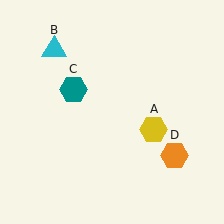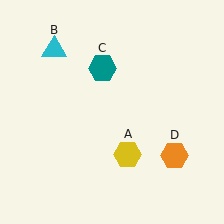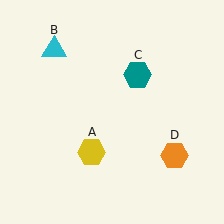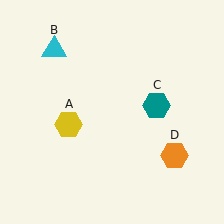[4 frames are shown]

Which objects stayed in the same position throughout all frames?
Cyan triangle (object B) and orange hexagon (object D) remained stationary.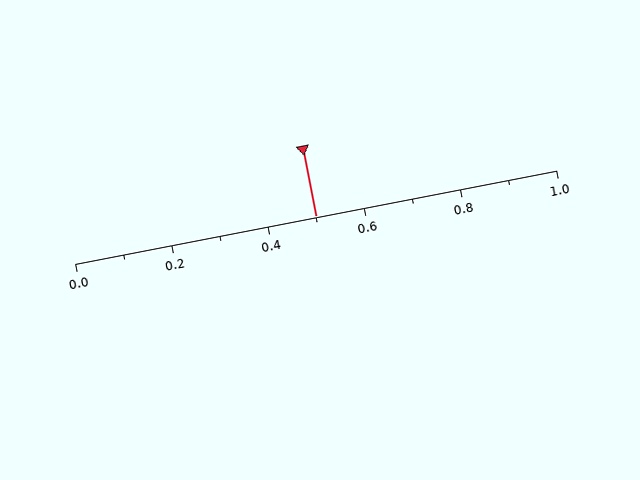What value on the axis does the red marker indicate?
The marker indicates approximately 0.5.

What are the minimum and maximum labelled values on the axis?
The axis runs from 0.0 to 1.0.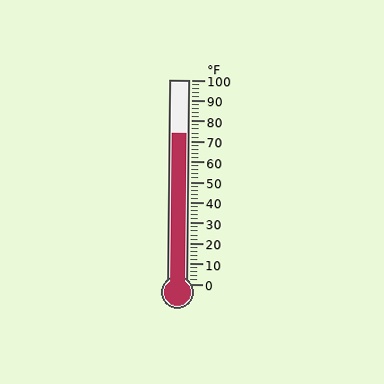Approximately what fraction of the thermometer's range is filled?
The thermometer is filled to approximately 75% of its range.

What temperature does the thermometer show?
The thermometer shows approximately 74°F.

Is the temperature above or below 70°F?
The temperature is above 70°F.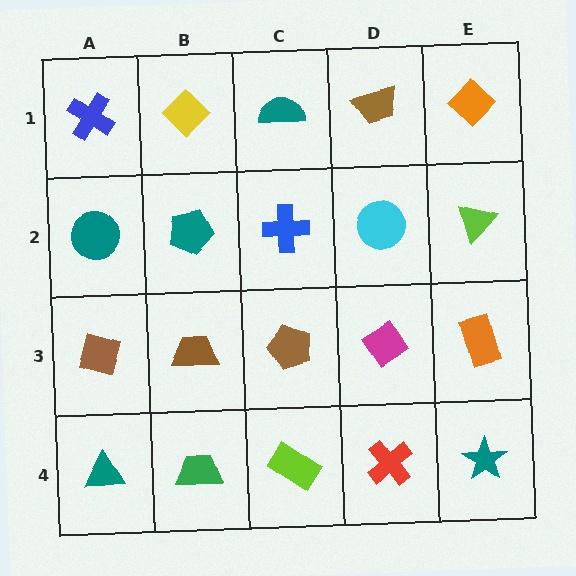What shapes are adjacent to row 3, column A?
A teal circle (row 2, column A), a teal triangle (row 4, column A), a brown trapezoid (row 3, column B).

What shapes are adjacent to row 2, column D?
A brown trapezoid (row 1, column D), a magenta diamond (row 3, column D), a blue cross (row 2, column C), a lime triangle (row 2, column E).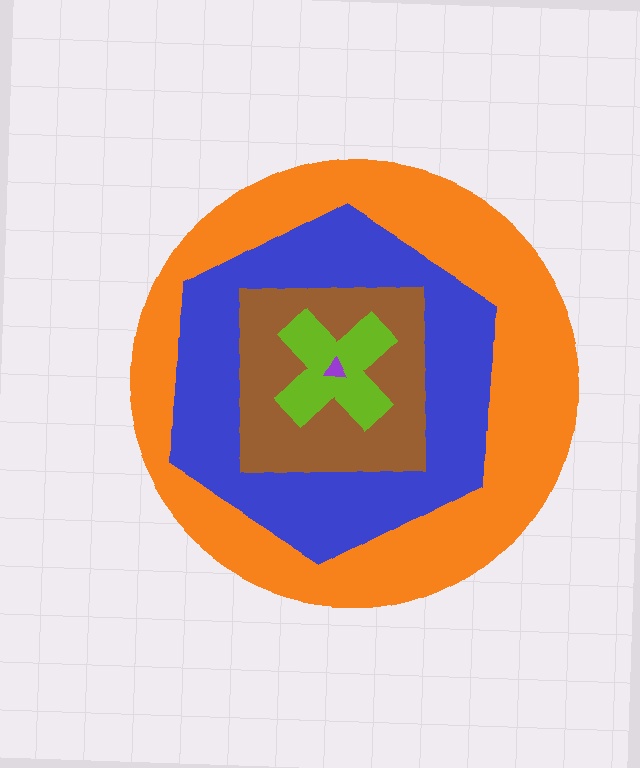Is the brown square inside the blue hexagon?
Yes.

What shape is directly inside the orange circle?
The blue hexagon.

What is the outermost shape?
The orange circle.